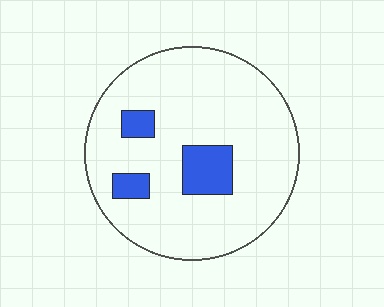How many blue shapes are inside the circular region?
3.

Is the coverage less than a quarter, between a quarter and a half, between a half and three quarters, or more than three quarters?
Less than a quarter.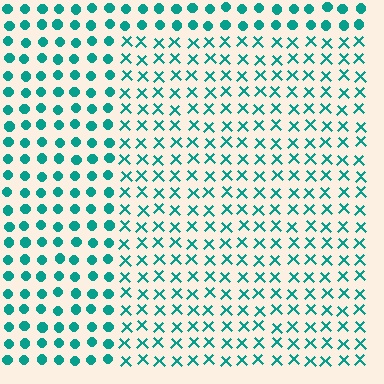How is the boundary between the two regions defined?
The boundary is defined by a change in element shape: X marks inside vs. circles outside. All elements share the same color and spacing.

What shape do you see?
I see a rectangle.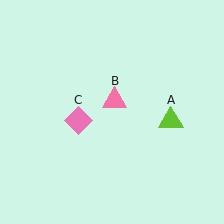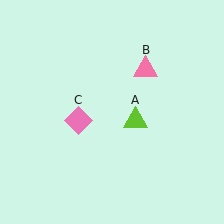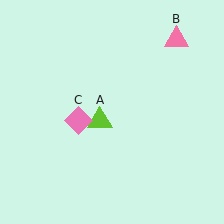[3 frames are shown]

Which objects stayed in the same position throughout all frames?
Pink diamond (object C) remained stationary.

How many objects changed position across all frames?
2 objects changed position: lime triangle (object A), pink triangle (object B).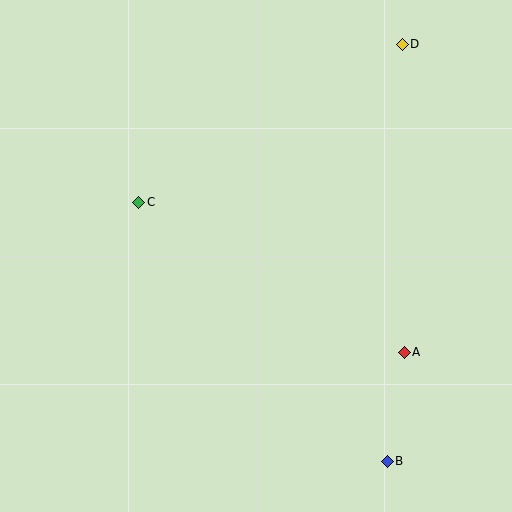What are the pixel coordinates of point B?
Point B is at (387, 461).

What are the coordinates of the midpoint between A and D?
The midpoint between A and D is at (403, 198).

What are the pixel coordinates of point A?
Point A is at (404, 352).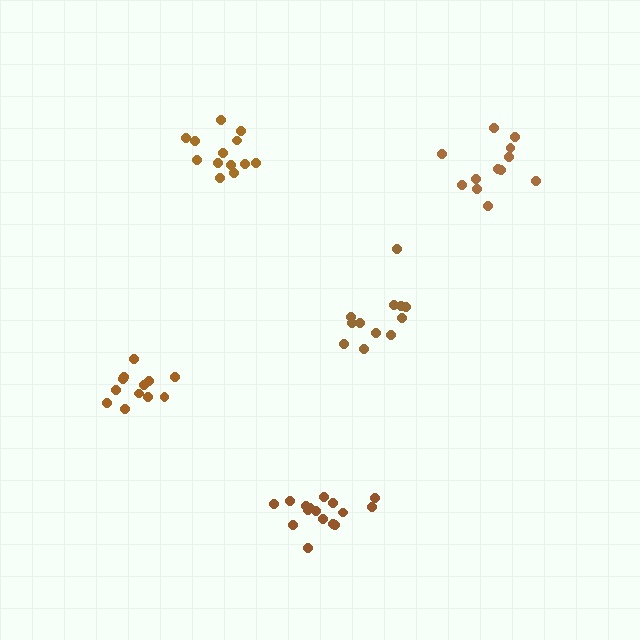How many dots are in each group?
Group 1: 12 dots, Group 2: 16 dots, Group 3: 12 dots, Group 4: 13 dots, Group 5: 12 dots (65 total).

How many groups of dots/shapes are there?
There are 5 groups.